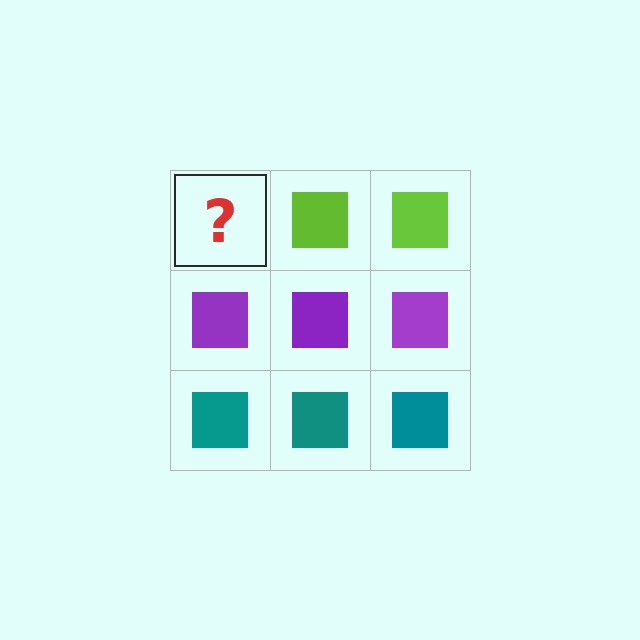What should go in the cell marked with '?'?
The missing cell should contain a lime square.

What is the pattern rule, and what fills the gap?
The rule is that each row has a consistent color. The gap should be filled with a lime square.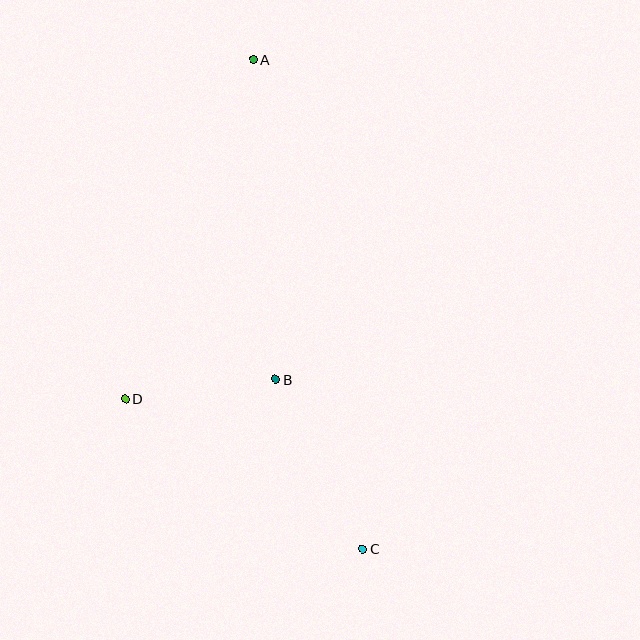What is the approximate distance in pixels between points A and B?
The distance between A and B is approximately 321 pixels.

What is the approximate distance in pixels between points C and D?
The distance between C and D is approximately 281 pixels.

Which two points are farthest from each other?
Points A and C are farthest from each other.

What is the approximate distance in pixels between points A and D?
The distance between A and D is approximately 363 pixels.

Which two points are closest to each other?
Points B and D are closest to each other.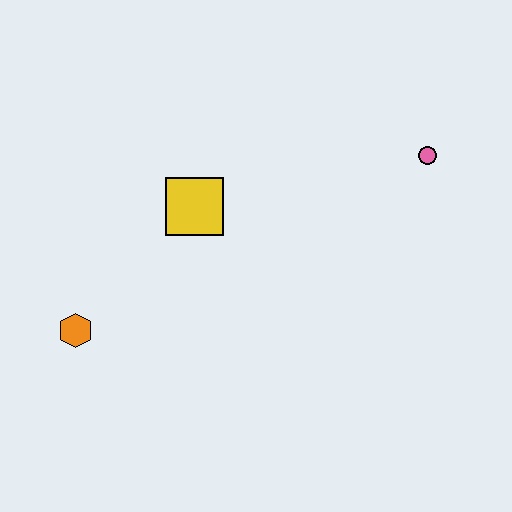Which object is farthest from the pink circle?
The orange hexagon is farthest from the pink circle.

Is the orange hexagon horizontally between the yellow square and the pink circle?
No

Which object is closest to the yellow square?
The orange hexagon is closest to the yellow square.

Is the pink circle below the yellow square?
No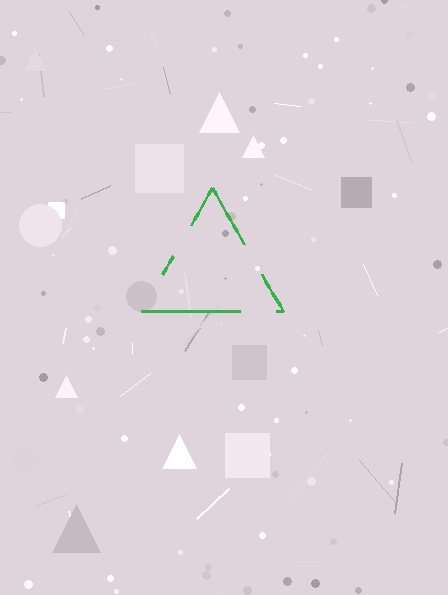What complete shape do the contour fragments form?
The contour fragments form a triangle.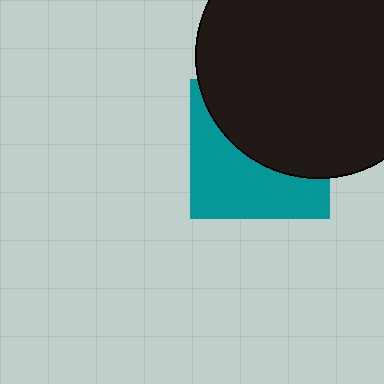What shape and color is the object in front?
The object in front is a black circle.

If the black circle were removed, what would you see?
You would see the complete teal square.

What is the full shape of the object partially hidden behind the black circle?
The partially hidden object is a teal square.